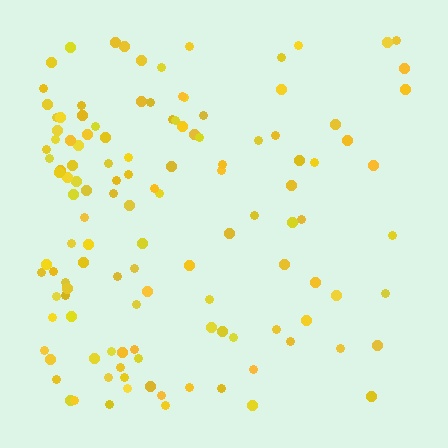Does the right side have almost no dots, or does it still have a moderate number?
Still a moderate number, just noticeably fewer than the left.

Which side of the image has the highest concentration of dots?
The left.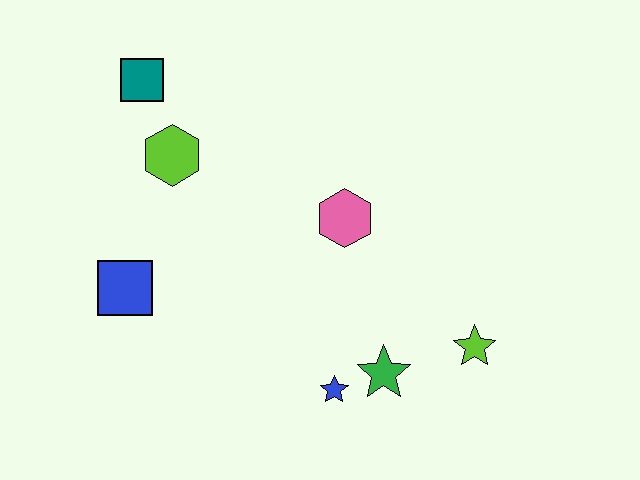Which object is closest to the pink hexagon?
The green star is closest to the pink hexagon.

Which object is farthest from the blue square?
The lime star is farthest from the blue square.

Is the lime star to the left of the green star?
No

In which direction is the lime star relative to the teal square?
The lime star is to the right of the teal square.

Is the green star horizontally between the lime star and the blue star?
Yes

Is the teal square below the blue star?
No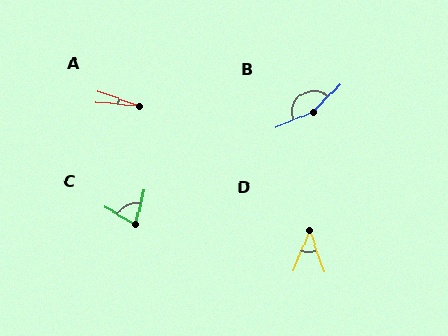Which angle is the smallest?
A, at approximately 15 degrees.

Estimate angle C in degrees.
Approximately 73 degrees.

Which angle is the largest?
B, at approximately 155 degrees.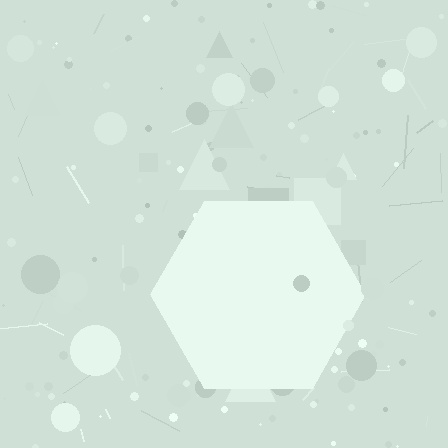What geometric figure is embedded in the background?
A hexagon is embedded in the background.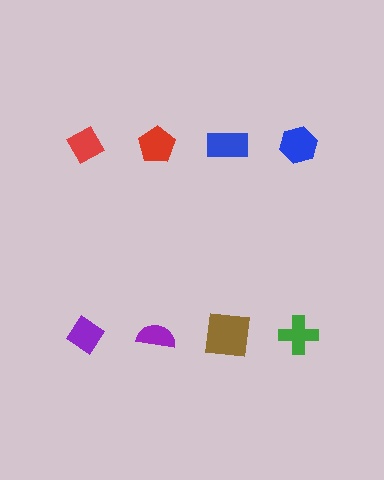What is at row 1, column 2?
A red pentagon.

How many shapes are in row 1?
4 shapes.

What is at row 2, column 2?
A purple semicircle.